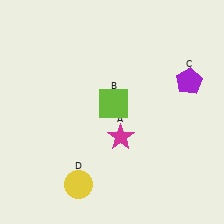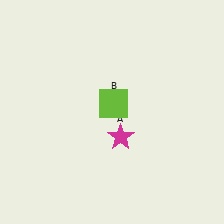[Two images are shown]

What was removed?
The purple pentagon (C), the yellow circle (D) were removed in Image 2.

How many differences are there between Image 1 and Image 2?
There are 2 differences between the two images.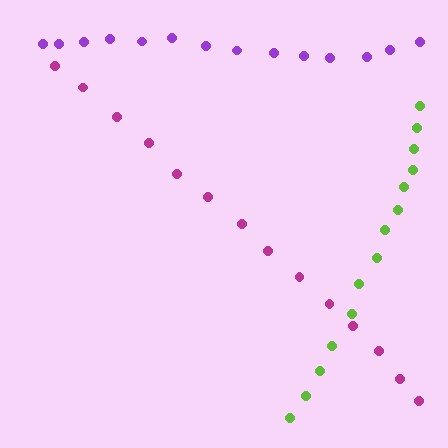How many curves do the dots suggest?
There are 3 distinct paths.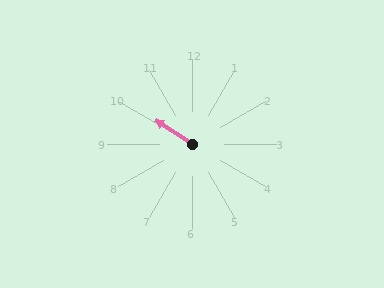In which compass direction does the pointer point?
Northwest.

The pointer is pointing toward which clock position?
Roughly 10 o'clock.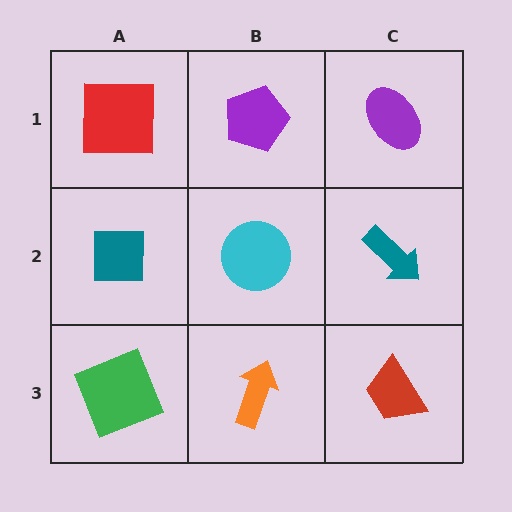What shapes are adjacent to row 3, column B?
A cyan circle (row 2, column B), a green square (row 3, column A), a red trapezoid (row 3, column C).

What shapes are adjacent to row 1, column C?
A teal arrow (row 2, column C), a purple pentagon (row 1, column B).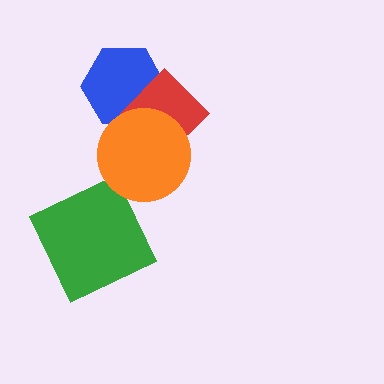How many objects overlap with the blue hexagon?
2 objects overlap with the blue hexagon.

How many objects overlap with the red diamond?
2 objects overlap with the red diamond.